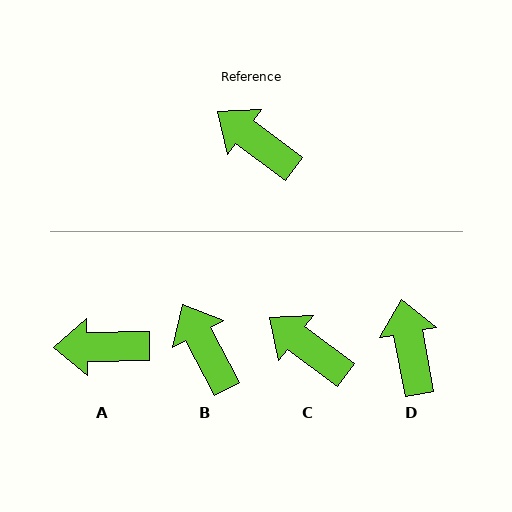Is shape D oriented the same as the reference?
No, it is off by about 43 degrees.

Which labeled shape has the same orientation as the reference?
C.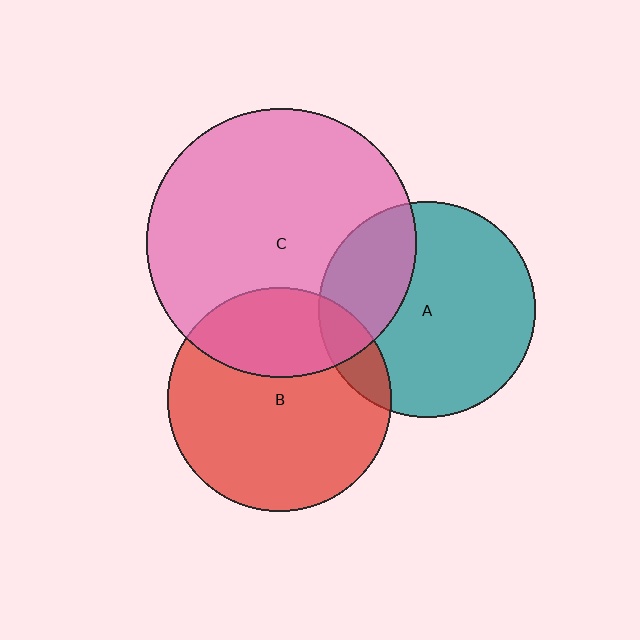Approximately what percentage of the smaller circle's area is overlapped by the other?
Approximately 30%.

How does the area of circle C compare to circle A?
Approximately 1.5 times.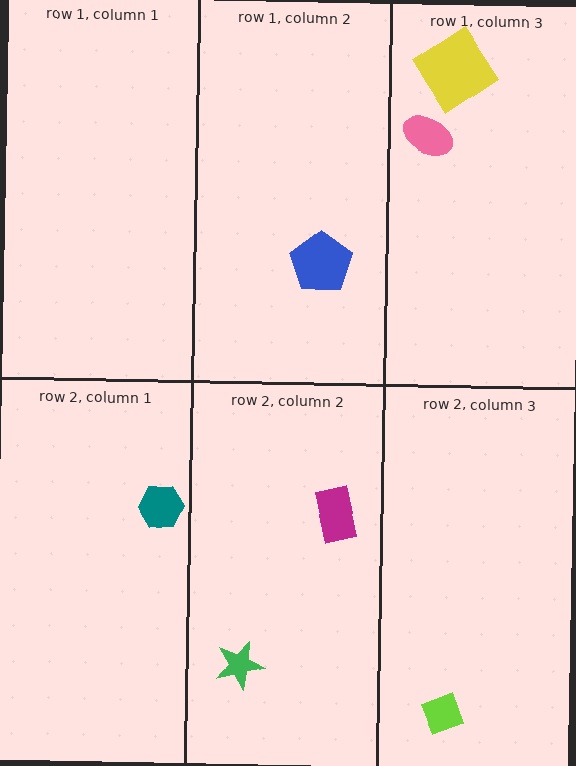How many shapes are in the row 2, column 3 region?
1.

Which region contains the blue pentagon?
The row 1, column 2 region.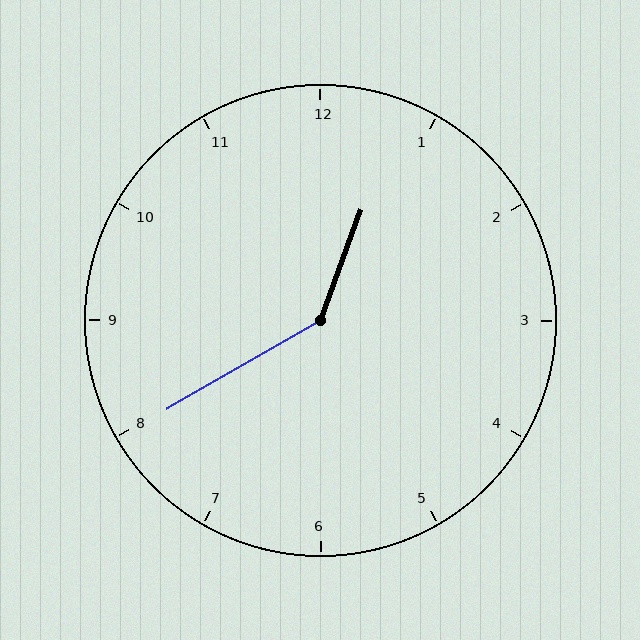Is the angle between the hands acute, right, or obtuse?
It is obtuse.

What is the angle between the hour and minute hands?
Approximately 140 degrees.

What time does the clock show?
12:40.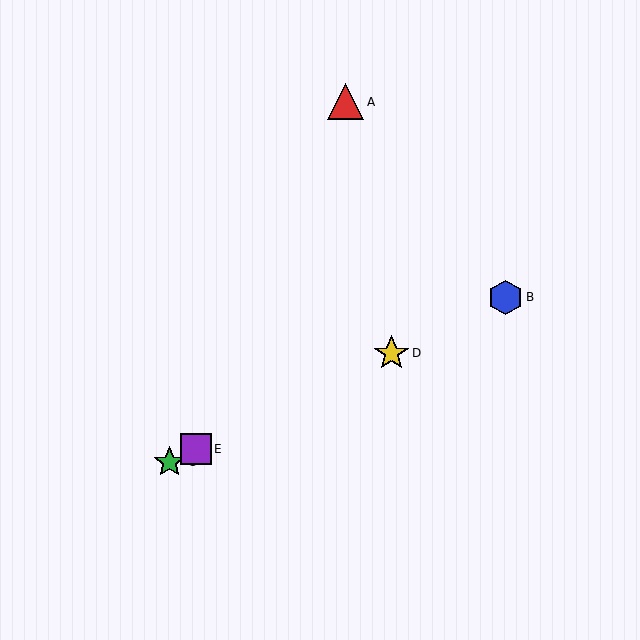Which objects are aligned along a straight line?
Objects B, C, D, E are aligned along a straight line.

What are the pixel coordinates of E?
Object E is at (196, 449).